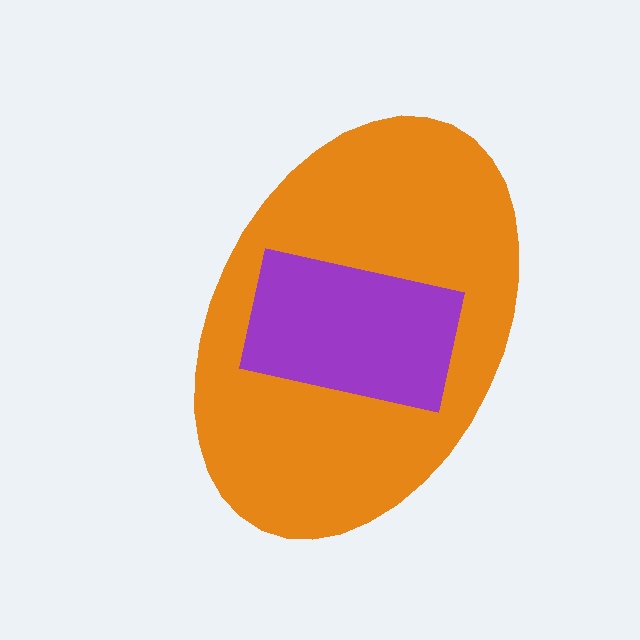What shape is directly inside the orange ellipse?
The purple rectangle.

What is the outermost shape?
The orange ellipse.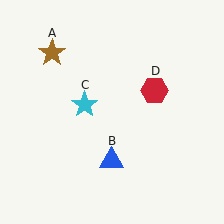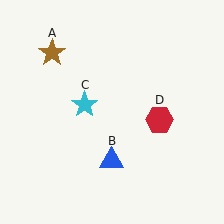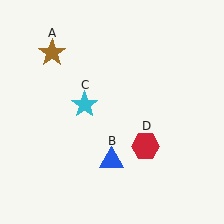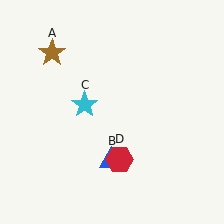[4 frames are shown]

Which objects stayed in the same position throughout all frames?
Brown star (object A) and blue triangle (object B) and cyan star (object C) remained stationary.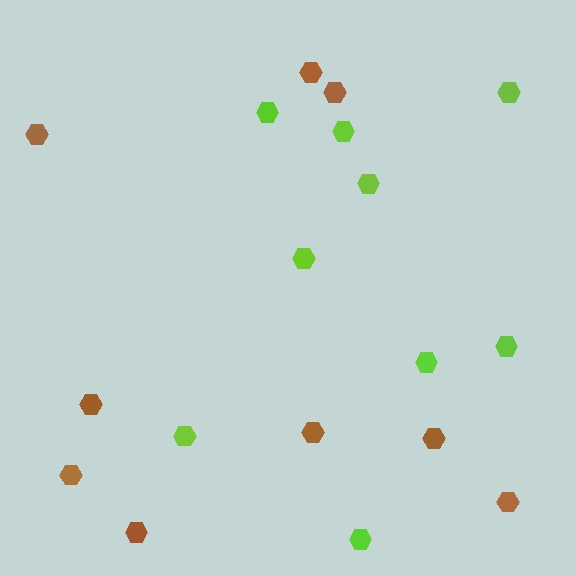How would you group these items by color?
There are 2 groups: one group of lime hexagons (9) and one group of brown hexagons (9).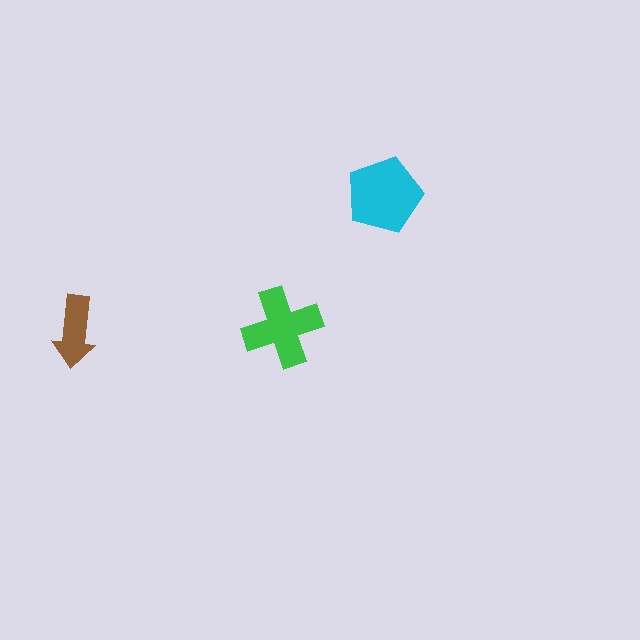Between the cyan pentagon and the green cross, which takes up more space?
The cyan pentagon.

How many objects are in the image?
There are 3 objects in the image.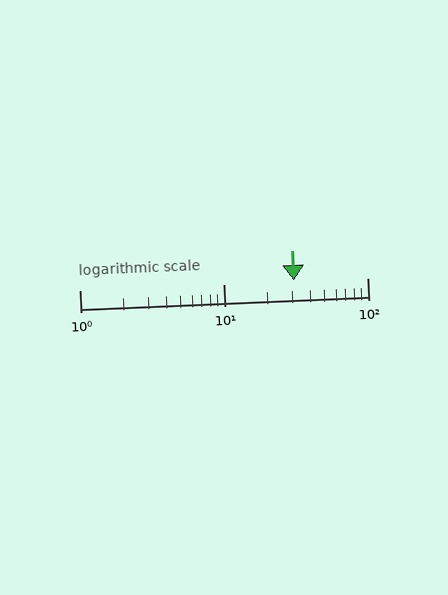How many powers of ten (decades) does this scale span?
The scale spans 2 decades, from 1 to 100.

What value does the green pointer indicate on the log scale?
The pointer indicates approximately 31.